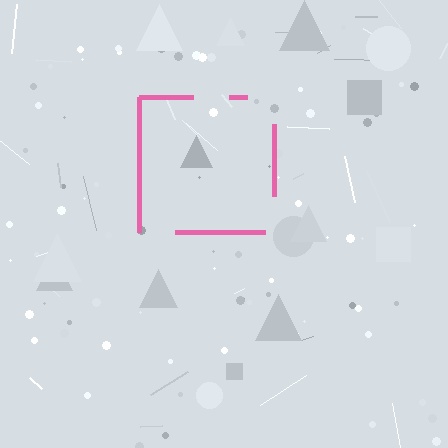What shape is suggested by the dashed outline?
The dashed outline suggests a square.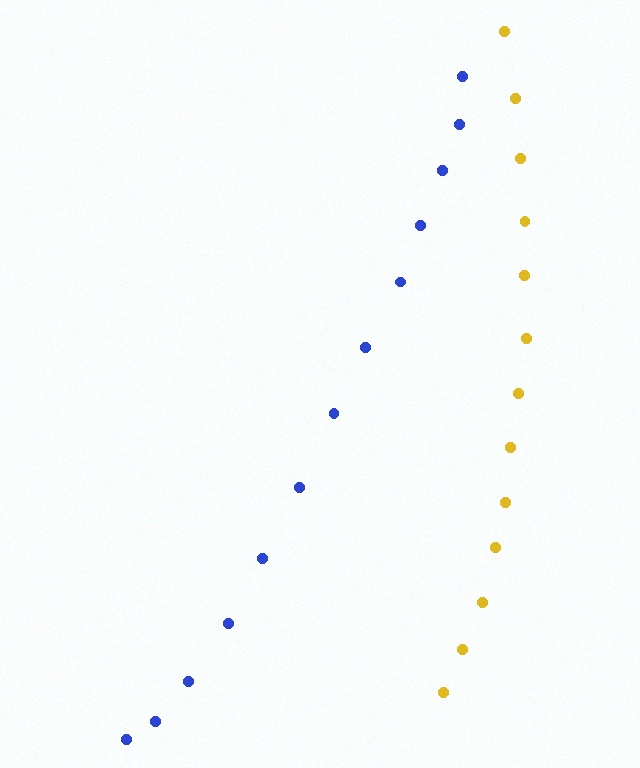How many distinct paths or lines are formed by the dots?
There are 2 distinct paths.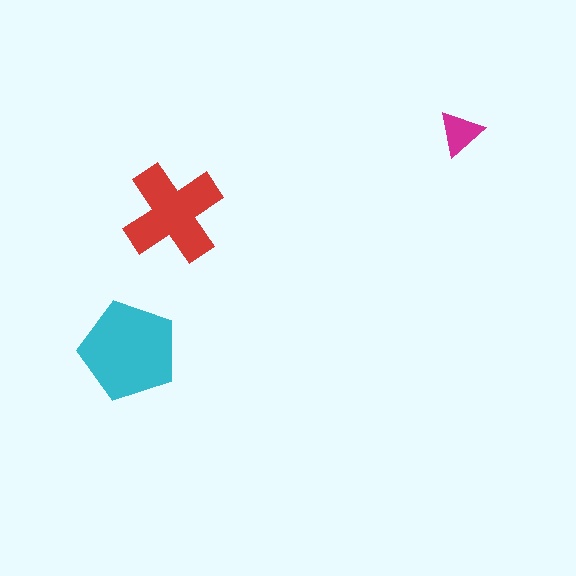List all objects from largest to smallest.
The cyan pentagon, the red cross, the magenta triangle.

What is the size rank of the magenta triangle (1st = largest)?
3rd.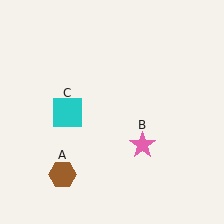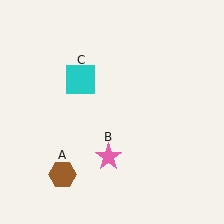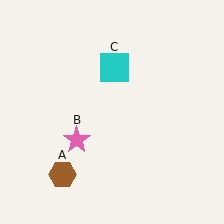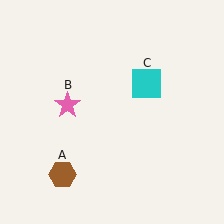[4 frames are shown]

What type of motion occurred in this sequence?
The pink star (object B), cyan square (object C) rotated clockwise around the center of the scene.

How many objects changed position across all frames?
2 objects changed position: pink star (object B), cyan square (object C).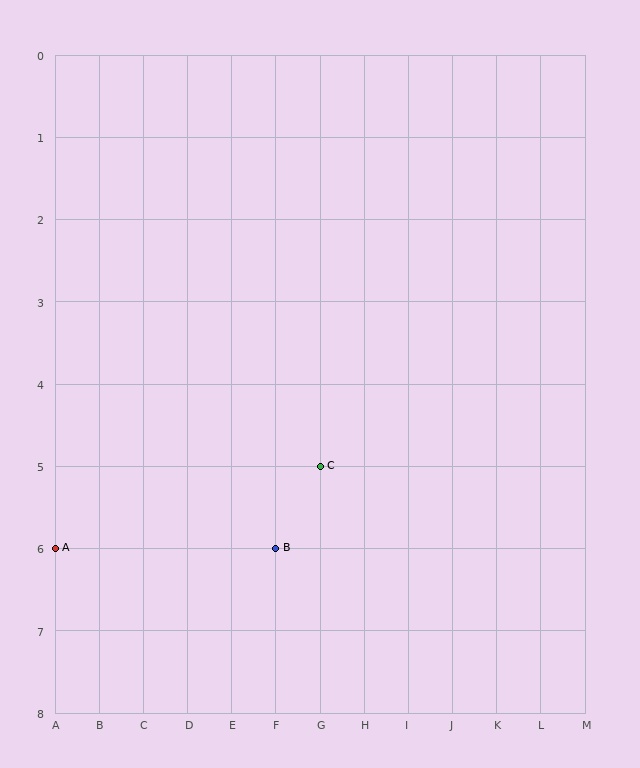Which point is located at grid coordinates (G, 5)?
Point C is at (G, 5).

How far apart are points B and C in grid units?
Points B and C are 1 column and 1 row apart (about 1.4 grid units diagonally).